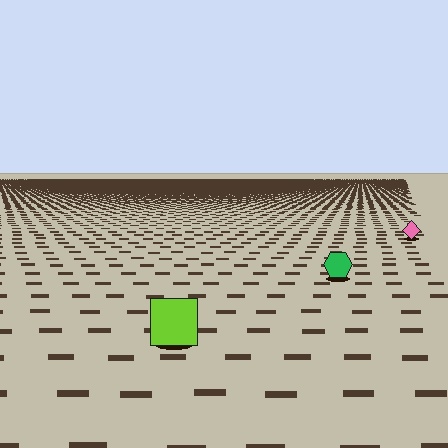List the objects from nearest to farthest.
From nearest to farthest: the lime square, the green hexagon, the pink diamond.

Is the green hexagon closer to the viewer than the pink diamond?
Yes. The green hexagon is closer — you can tell from the texture gradient: the ground texture is coarser near it.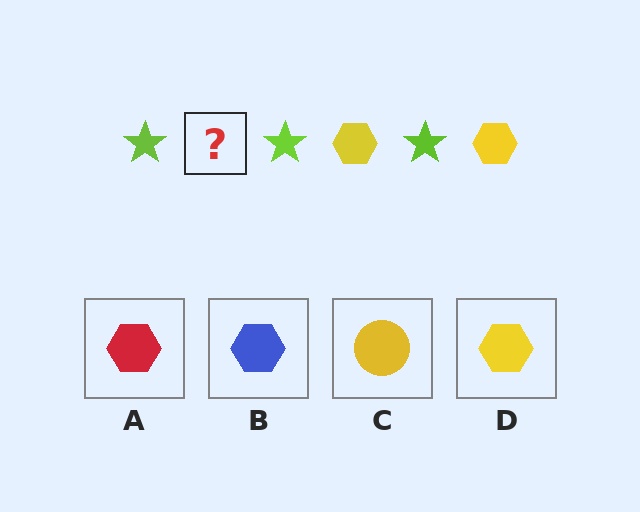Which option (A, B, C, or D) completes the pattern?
D.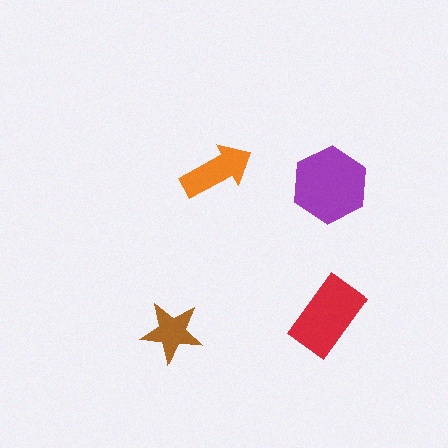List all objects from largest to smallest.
The purple hexagon, the red rectangle, the orange arrow, the brown star.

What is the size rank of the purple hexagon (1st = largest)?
1st.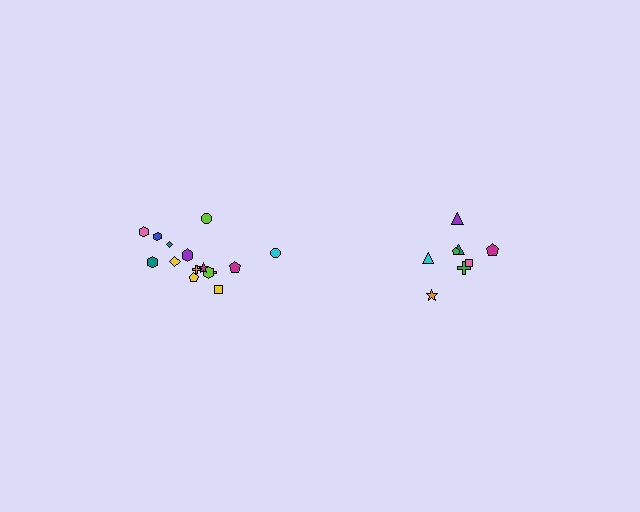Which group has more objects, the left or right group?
The left group.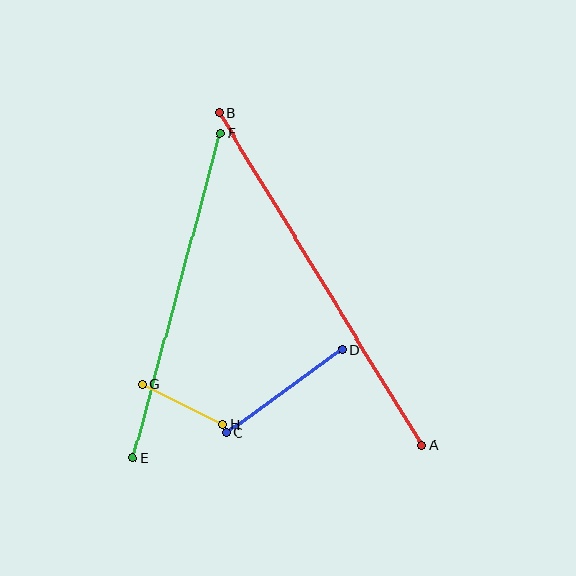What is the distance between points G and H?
The distance is approximately 90 pixels.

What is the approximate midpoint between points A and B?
The midpoint is at approximately (321, 279) pixels.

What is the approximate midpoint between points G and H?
The midpoint is at approximately (182, 404) pixels.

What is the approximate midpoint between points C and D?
The midpoint is at approximately (284, 391) pixels.